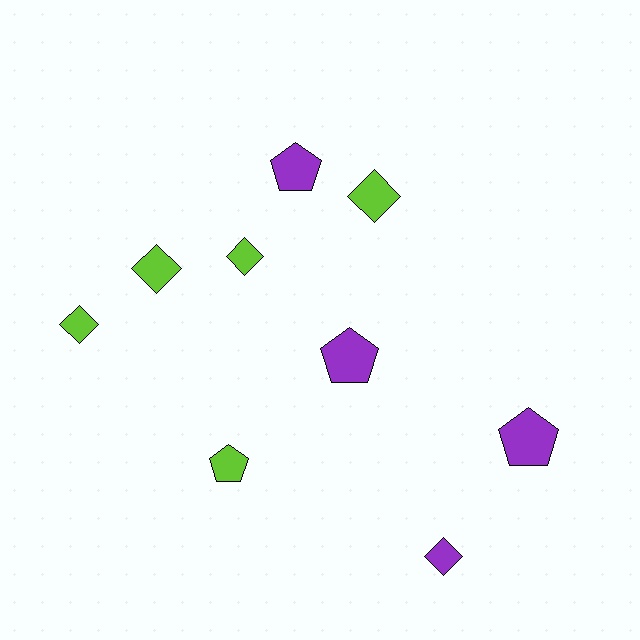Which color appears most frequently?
Lime, with 5 objects.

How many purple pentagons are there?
There are 3 purple pentagons.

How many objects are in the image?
There are 9 objects.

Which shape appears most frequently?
Diamond, with 5 objects.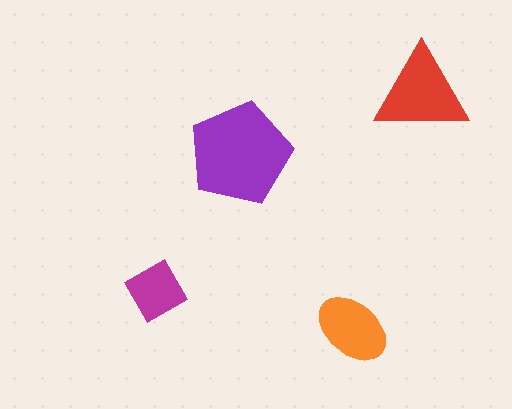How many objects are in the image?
There are 4 objects in the image.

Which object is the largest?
The purple pentagon.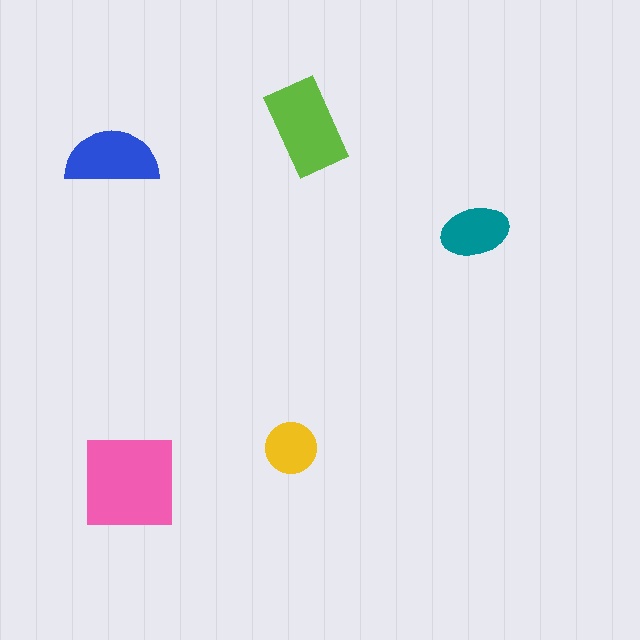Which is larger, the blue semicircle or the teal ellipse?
The blue semicircle.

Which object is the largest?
The pink square.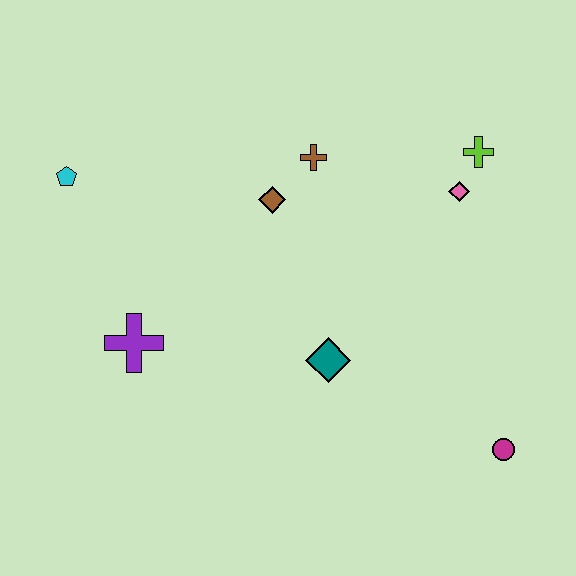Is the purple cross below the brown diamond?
Yes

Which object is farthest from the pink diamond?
The cyan pentagon is farthest from the pink diamond.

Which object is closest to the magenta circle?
The teal diamond is closest to the magenta circle.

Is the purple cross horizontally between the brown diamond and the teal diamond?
No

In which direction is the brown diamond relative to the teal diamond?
The brown diamond is above the teal diamond.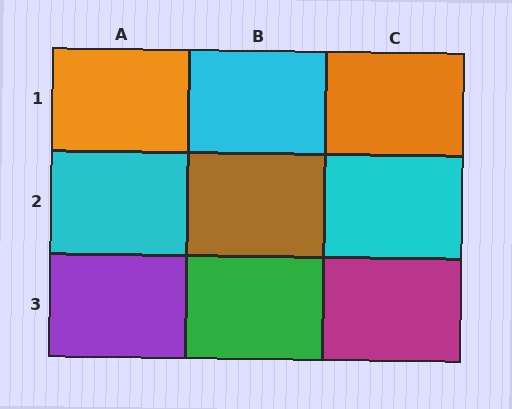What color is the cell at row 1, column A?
Orange.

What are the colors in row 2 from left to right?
Cyan, brown, cyan.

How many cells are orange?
2 cells are orange.